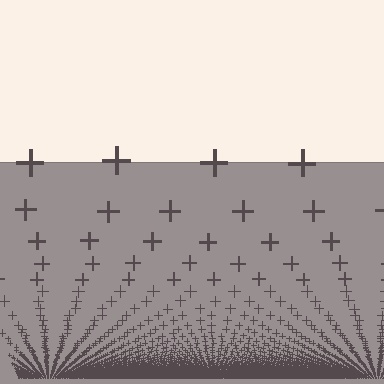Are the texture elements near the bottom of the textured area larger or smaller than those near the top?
Smaller. The gradient is inverted — elements near the bottom are smaller and denser.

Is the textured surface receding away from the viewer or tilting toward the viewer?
The surface appears to tilt toward the viewer. Texture elements get larger and sparser toward the top.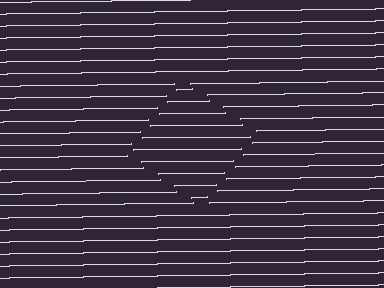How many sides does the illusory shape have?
4 sides — the line-ends trace a square.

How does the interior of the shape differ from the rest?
The interior of the shape contains the same grating, shifted by half a period — the contour is defined by the phase discontinuity where line-ends from the inner and outer gratings abut.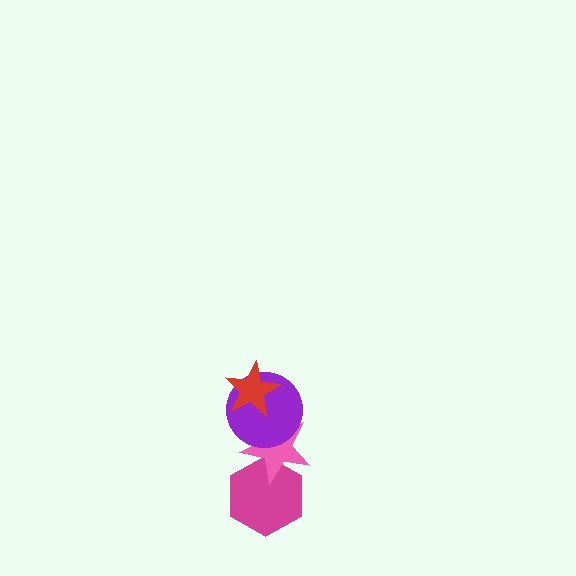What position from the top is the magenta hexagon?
The magenta hexagon is 4th from the top.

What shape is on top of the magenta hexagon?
The pink star is on top of the magenta hexagon.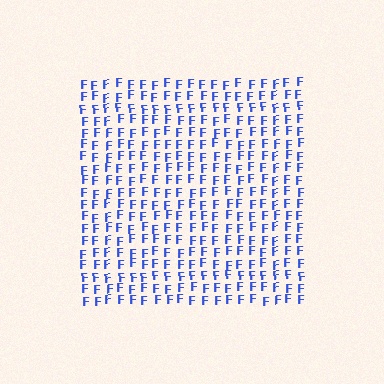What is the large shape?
The large shape is a square.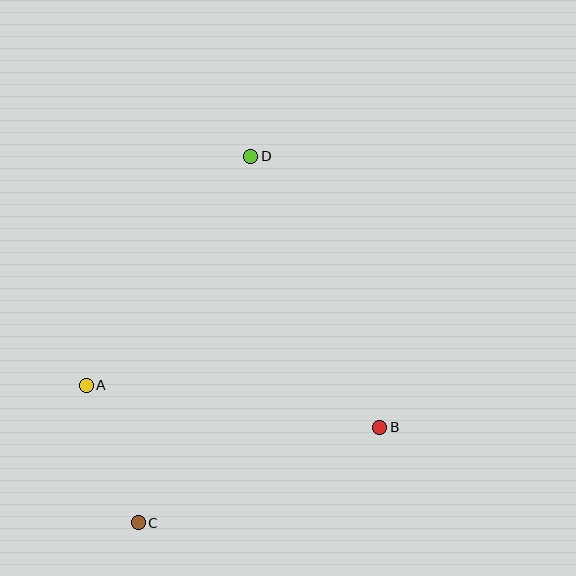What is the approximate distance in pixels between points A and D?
The distance between A and D is approximately 282 pixels.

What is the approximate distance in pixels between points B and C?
The distance between B and C is approximately 260 pixels.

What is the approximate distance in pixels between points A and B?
The distance between A and B is approximately 296 pixels.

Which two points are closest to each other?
Points A and C are closest to each other.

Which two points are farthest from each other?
Points C and D are farthest from each other.